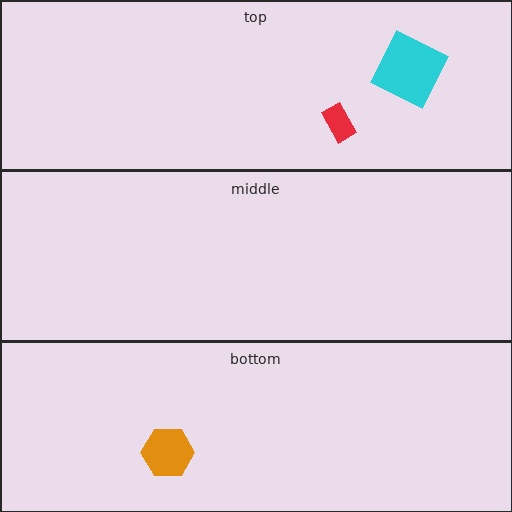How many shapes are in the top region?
2.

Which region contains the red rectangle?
The top region.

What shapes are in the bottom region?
The orange hexagon.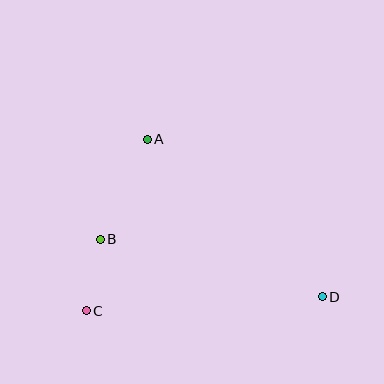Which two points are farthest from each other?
Points C and D are farthest from each other.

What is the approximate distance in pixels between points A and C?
The distance between A and C is approximately 182 pixels.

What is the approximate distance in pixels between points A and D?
The distance between A and D is approximately 235 pixels.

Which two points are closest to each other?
Points B and C are closest to each other.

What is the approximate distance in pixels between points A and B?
The distance between A and B is approximately 111 pixels.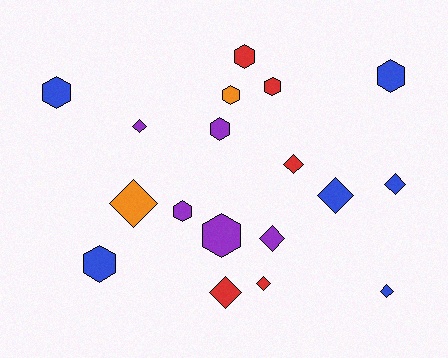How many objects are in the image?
There are 18 objects.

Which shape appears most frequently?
Diamond, with 9 objects.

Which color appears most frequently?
Blue, with 6 objects.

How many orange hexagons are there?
There is 1 orange hexagon.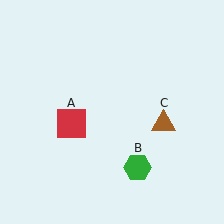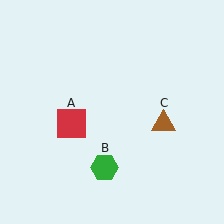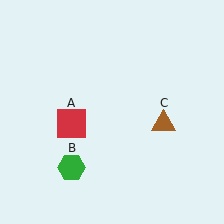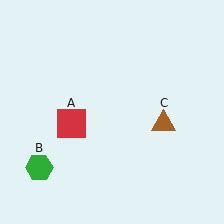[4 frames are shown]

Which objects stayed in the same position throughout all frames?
Red square (object A) and brown triangle (object C) remained stationary.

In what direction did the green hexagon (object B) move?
The green hexagon (object B) moved left.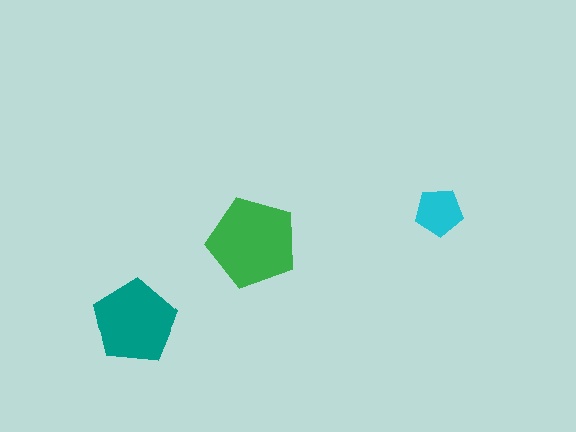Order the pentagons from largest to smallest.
the green one, the teal one, the cyan one.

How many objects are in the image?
There are 3 objects in the image.